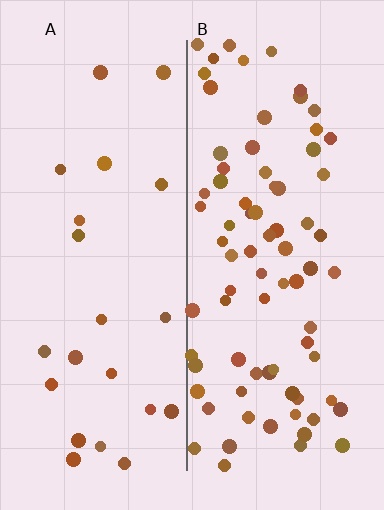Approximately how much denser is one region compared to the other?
Approximately 3.5× — region B over region A.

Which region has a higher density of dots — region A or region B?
B (the right).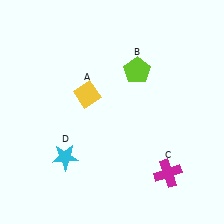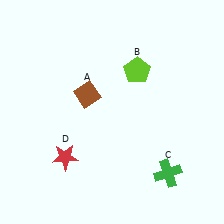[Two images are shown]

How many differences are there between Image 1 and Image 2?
There are 3 differences between the two images.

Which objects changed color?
A changed from yellow to brown. C changed from magenta to green. D changed from cyan to red.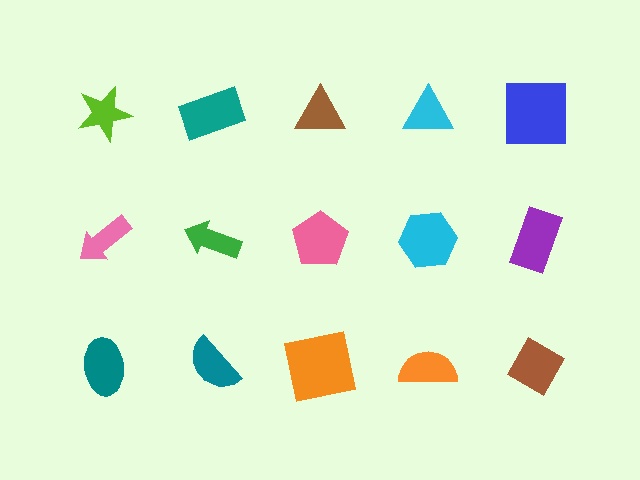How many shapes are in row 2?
5 shapes.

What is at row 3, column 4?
An orange semicircle.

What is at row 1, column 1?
A lime star.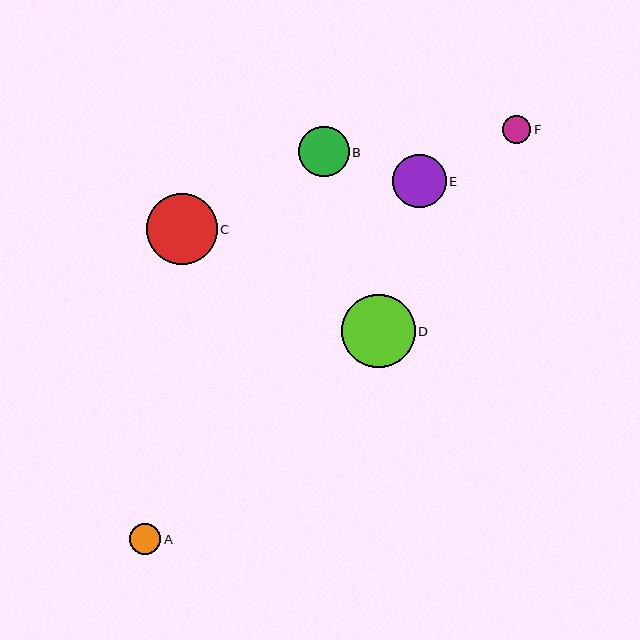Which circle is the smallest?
Circle F is the smallest with a size of approximately 28 pixels.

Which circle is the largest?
Circle D is the largest with a size of approximately 74 pixels.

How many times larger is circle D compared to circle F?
Circle D is approximately 2.6 times the size of circle F.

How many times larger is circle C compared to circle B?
Circle C is approximately 1.4 times the size of circle B.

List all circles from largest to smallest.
From largest to smallest: D, C, E, B, A, F.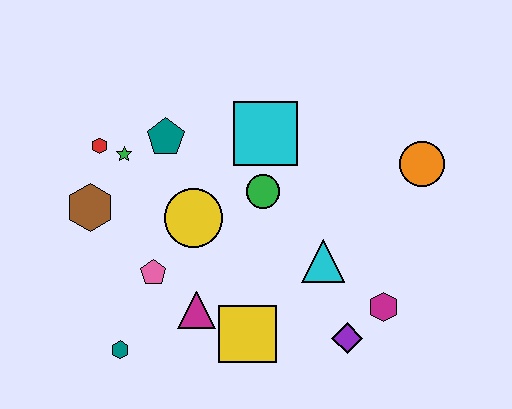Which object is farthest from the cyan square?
The teal hexagon is farthest from the cyan square.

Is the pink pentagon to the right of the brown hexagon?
Yes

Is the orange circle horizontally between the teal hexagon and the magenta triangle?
No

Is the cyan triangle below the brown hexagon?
Yes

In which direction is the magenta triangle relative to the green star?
The magenta triangle is below the green star.